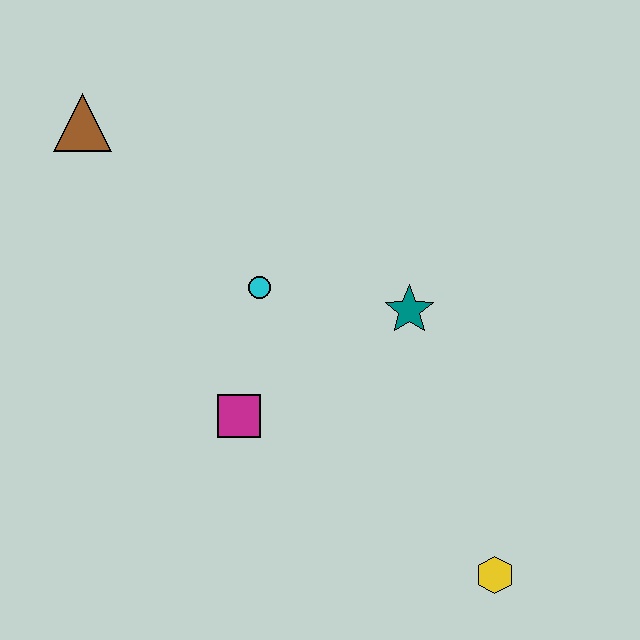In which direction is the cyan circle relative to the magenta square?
The cyan circle is above the magenta square.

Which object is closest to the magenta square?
The cyan circle is closest to the magenta square.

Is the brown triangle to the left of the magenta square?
Yes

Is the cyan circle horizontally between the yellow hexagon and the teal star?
No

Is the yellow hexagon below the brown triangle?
Yes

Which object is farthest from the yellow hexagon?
The brown triangle is farthest from the yellow hexagon.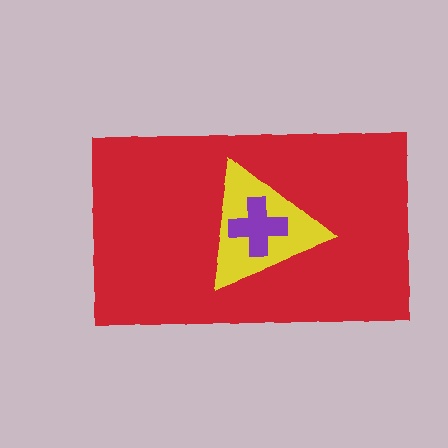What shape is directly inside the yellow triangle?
The purple cross.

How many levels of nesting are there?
3.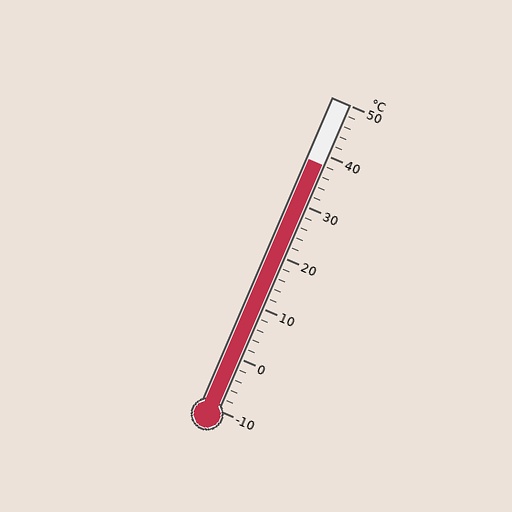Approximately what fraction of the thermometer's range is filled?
The thermometer is filled to approximately 80% of its range.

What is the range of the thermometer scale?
The thermometer scale ranges from -10°C to 50°C.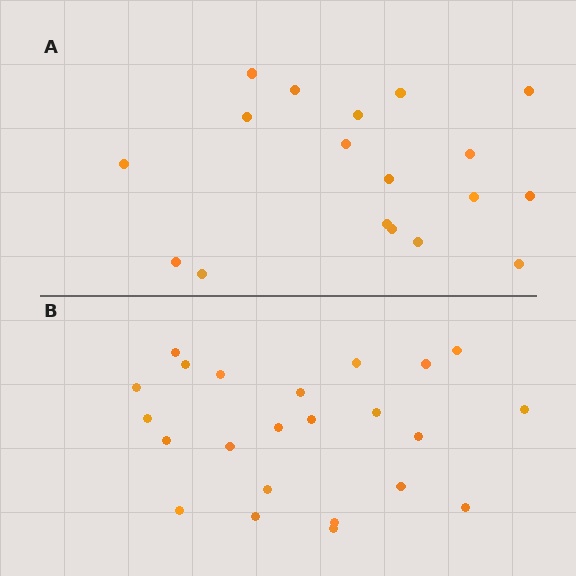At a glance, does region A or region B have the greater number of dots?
Region B (the bottom region) has more dots.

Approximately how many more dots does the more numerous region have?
Region B has about 5 more dots than region A.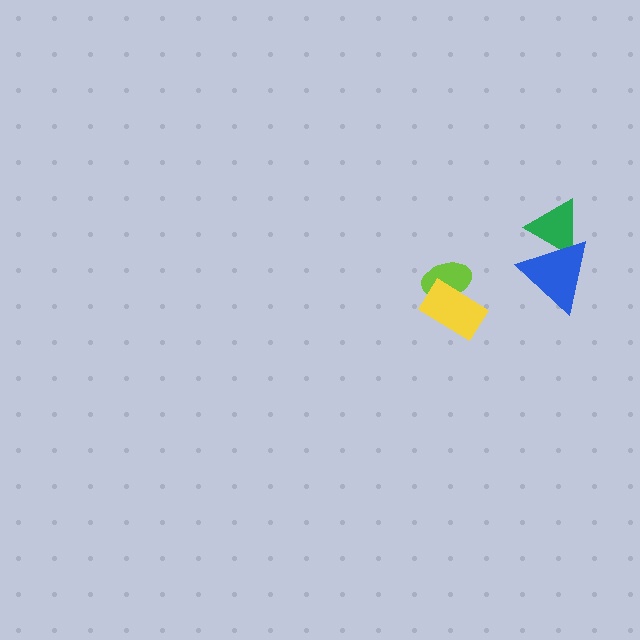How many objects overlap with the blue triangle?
1 object overlaps with the blue triangle.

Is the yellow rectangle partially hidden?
No, no other shape covers it.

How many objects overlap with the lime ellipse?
1 object overlaps with the lime ellipse.